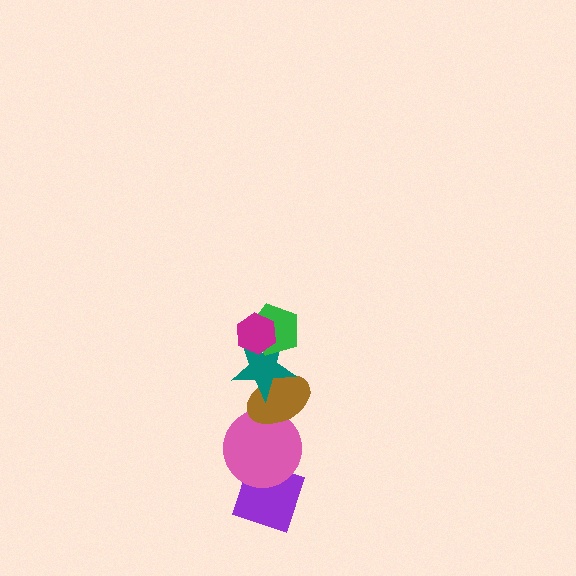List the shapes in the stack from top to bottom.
From top to bottom: the magenta hexagon, the green pentagon, the teal star, the brown ellipse, the pink circle, the purple diamond.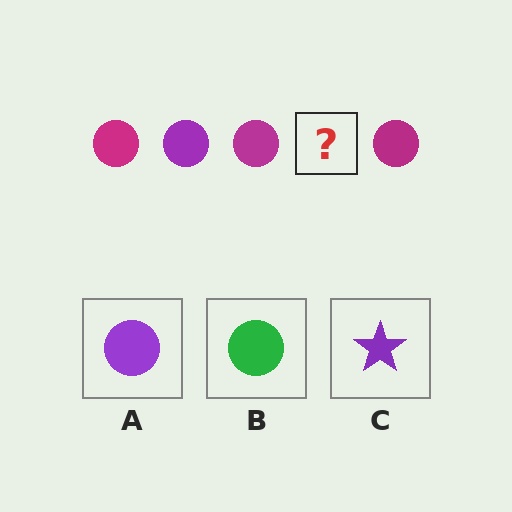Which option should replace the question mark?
Option A.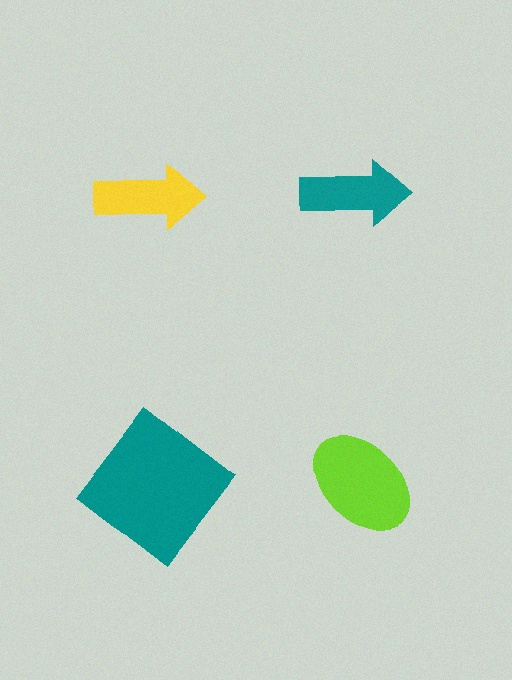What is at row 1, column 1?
A yellow arrow.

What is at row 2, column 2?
A lime ellipse.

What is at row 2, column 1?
A teal diamond.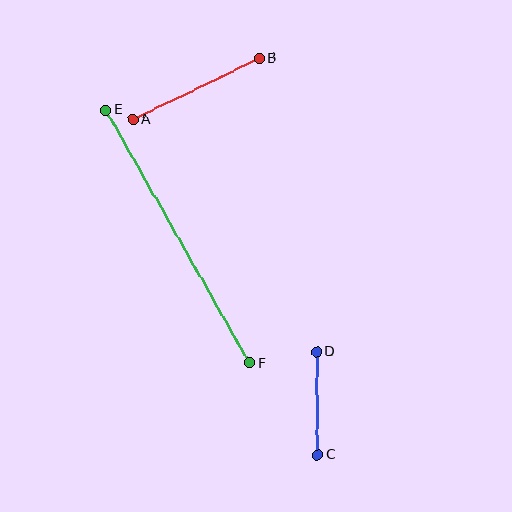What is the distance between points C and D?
The distance is approximately 103 pixels.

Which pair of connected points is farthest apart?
Points E and F are farthest apart.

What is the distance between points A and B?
The distance is approximately 141 pixels.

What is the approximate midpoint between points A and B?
The midpoint is at approximately (196, 89) pixels.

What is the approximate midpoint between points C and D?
The midpoint is at approximately (317, 403) pixels.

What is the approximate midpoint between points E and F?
The midpoint is at approximately (178, 236) pixels.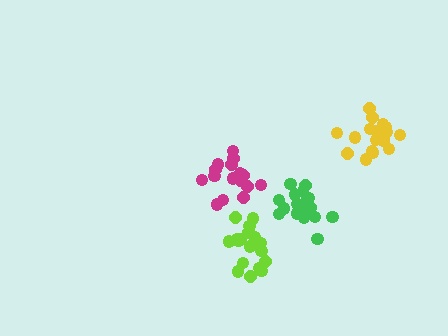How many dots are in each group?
Group 1: 16 dots, Group 2: 18 dots, Group 3: 18 dots, Group 4: 18 dots (70 total).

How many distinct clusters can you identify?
There are 4 distinct clusters.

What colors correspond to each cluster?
The clusters are colored: magenta, yellow, lime, green.